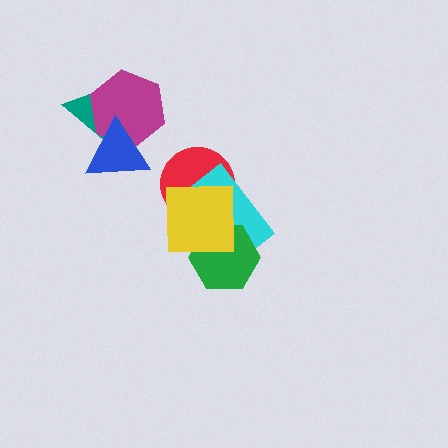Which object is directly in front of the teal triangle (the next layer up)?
The magenta hexagon is directly in front of the teal triangle.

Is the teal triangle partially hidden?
Yes, it is partially covered by another shape.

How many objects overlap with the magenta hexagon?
2 objects overlap with the magenta hexagon.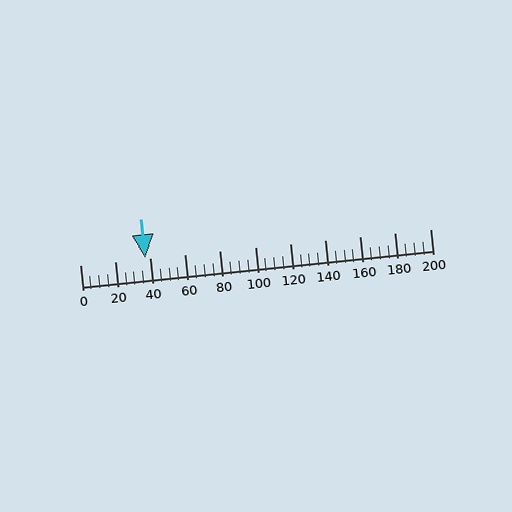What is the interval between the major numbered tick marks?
The major tick marks are spaced 20 units apart.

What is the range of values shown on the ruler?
The ruler shows values from 0 to 200.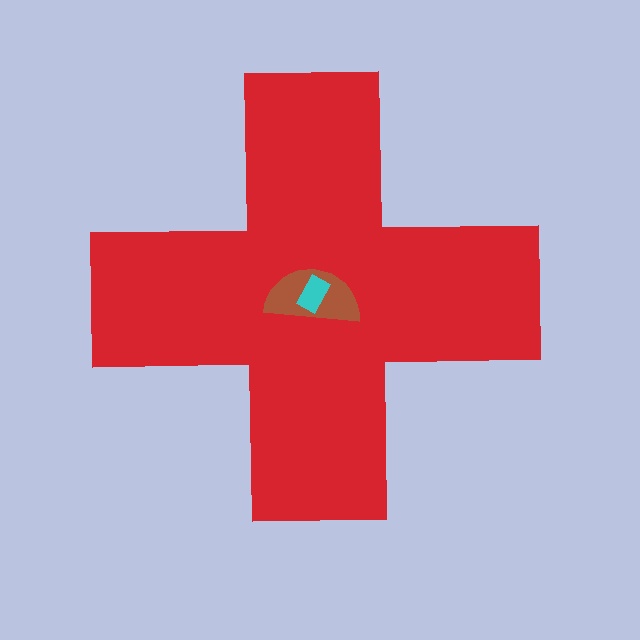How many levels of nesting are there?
3.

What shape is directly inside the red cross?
The brown semicircle.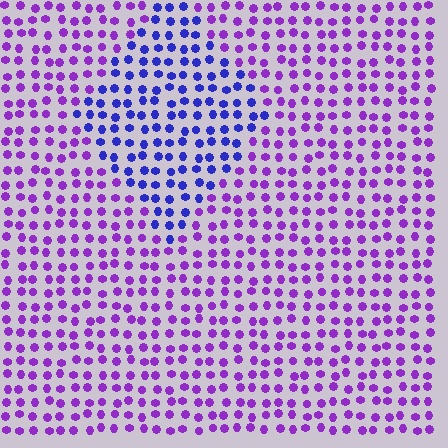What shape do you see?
I see a diamond.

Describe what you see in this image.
The image is filled with small purple elements in a uniform arrangement. A diamond-shaped region is visible where the elements are tinted to a slightly different hue, forming a subtle color boundary.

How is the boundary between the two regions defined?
The boundary is defined purely by a slight shift in hue (about 41 degrees). Spacing, size, and orientation are identical on both sides.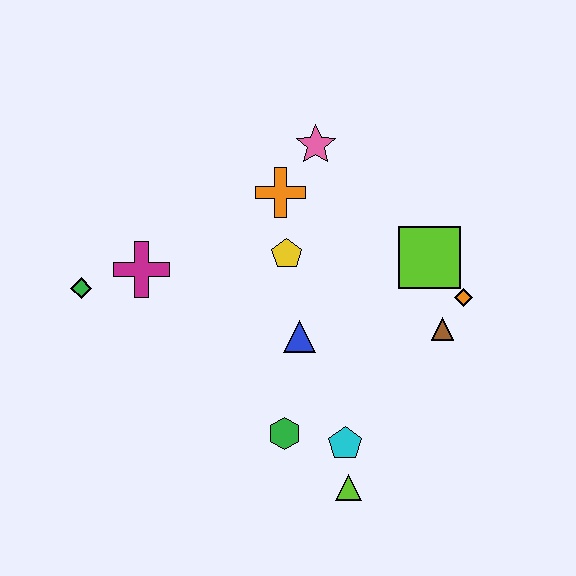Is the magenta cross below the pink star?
Yes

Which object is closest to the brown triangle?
The orange diamond is closest to the brown triangle.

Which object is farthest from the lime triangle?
The pink star is farthest from the lime triangle.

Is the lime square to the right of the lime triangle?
Yes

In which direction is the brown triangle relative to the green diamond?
The brown triangle is to the right of the green diamond.